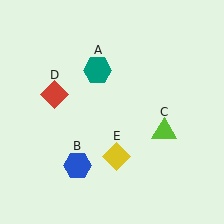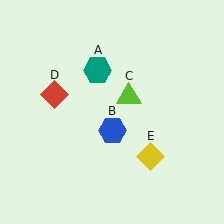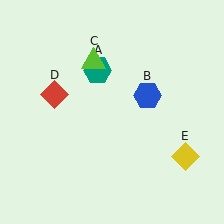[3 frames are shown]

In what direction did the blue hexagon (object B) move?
The blue hexagon (object B) moved up and to the right.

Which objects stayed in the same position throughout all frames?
Teal hexagon (object A) and red diamond (object D) remained stationary.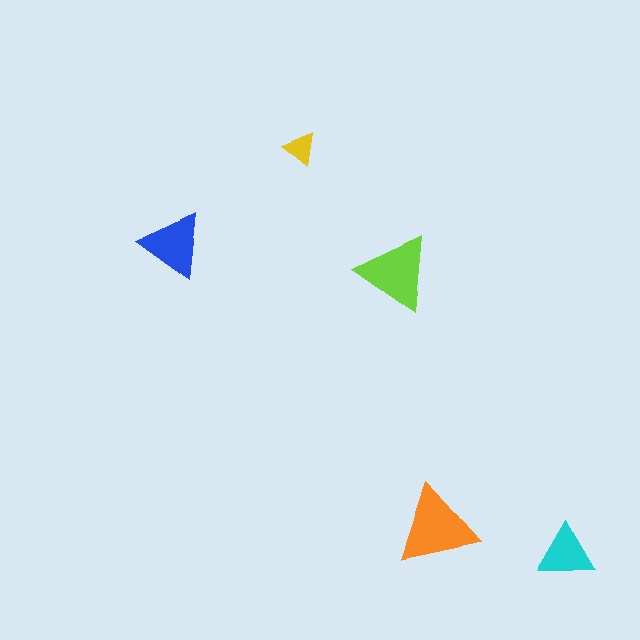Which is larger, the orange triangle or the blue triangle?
The orange one.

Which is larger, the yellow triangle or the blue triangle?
The blue one.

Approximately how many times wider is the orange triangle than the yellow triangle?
About 2.5 times wider.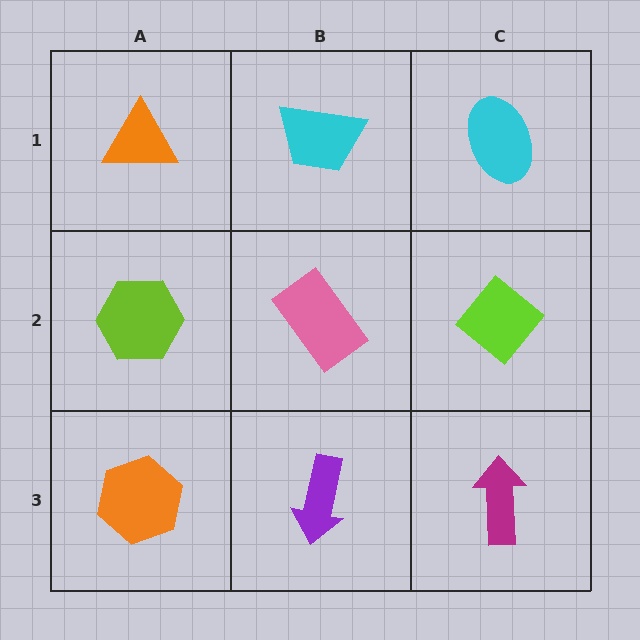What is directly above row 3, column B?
A pink rectangle.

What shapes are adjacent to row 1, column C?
A lime diamond (row 2, column C), a cyan trapezoid (row 1, column B).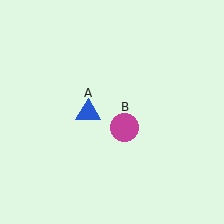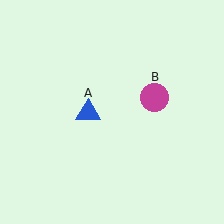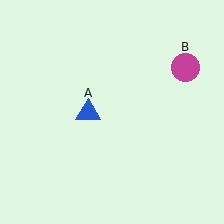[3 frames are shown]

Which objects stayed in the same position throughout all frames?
Blue triangle (object A) remained stationary.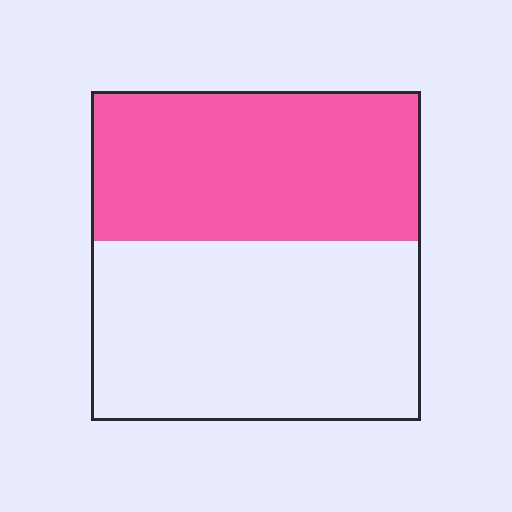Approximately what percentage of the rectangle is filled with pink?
Approximately 45%.